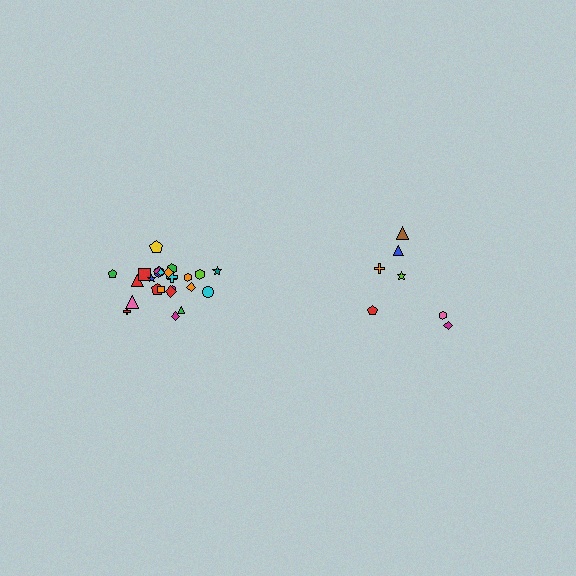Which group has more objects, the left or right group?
The left group.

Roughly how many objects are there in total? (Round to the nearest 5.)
Roughly 30 objects in total.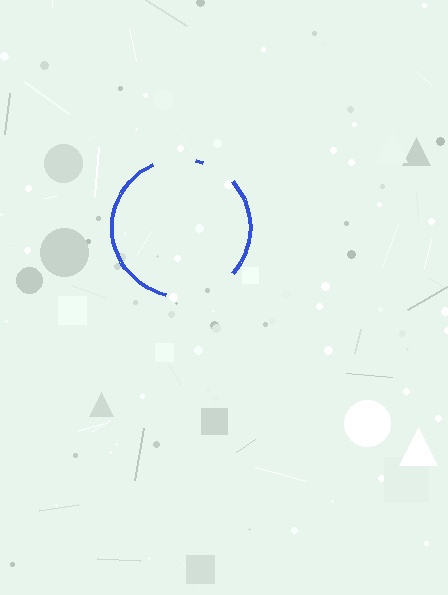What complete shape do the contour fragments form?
The contour fragments form a circle.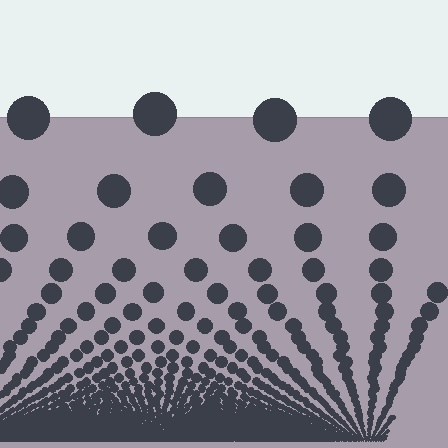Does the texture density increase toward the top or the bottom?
Density increases toward the bottom.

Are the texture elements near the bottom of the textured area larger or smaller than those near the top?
Smaller. The gradient is inverted — elements near the bottom are smaller and denser.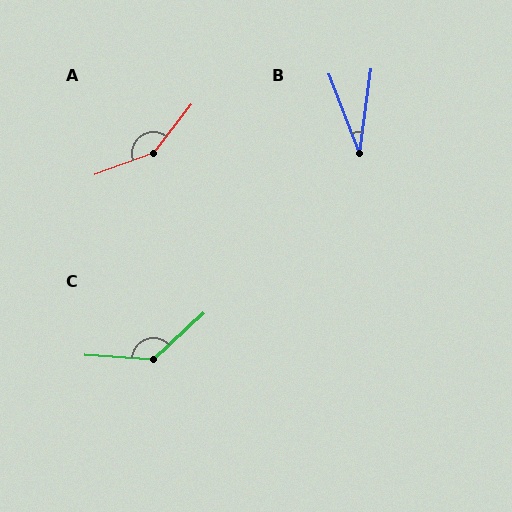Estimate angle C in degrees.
Approximately 134 degrees.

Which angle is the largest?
A, at approximately 148 degrees.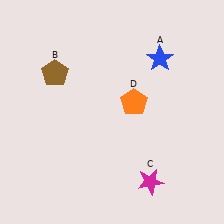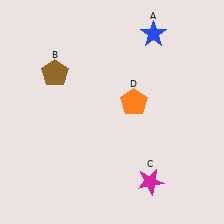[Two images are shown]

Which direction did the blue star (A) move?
The blue star (A) moved up.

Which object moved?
The blue star (A) moved up.